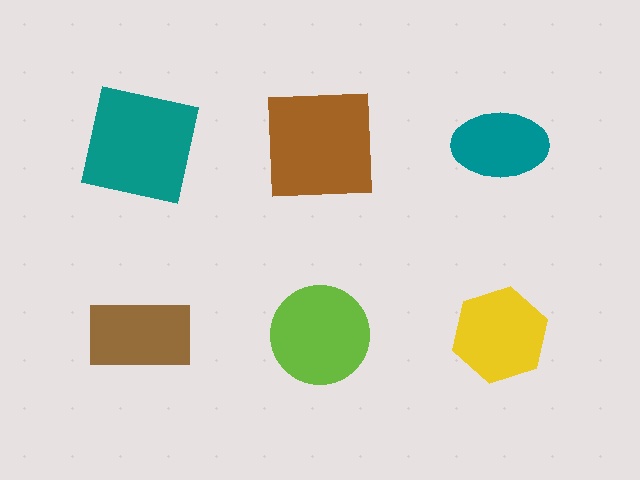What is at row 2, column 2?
A lime circle.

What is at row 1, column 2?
A brown square.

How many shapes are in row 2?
3 shapes.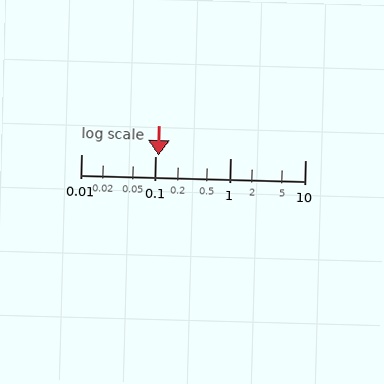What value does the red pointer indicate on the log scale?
The pointer indicates approximately 0.11.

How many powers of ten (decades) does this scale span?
The scale spans 3 decades, from 0.01 to 10.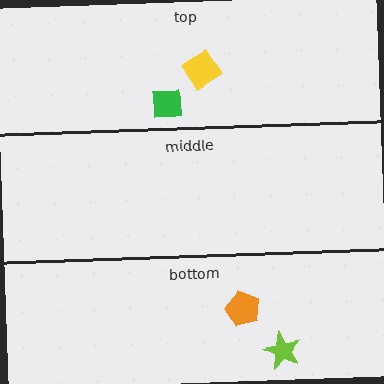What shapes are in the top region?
The yellow diamond, the green square.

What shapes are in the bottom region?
The orange pentagon, the lime star.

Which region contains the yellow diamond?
The top region.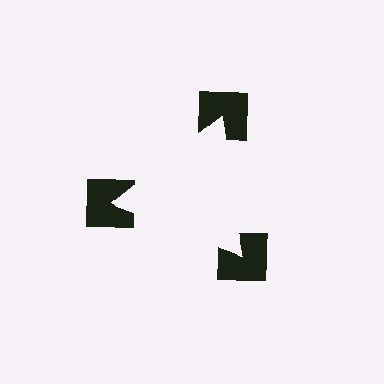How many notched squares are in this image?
There are 3 — one at each vertex of the illusory triangle.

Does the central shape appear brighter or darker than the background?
It typically appears slightly brighter than the background, even though no actual brightness change is drawn.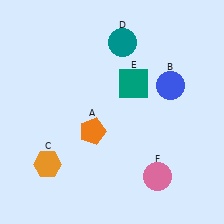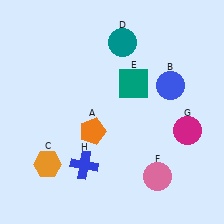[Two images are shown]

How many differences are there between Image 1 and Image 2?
There are 2 differences between the two images.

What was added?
A magenta circle (G), a blue cross (H) were added in Image 2.